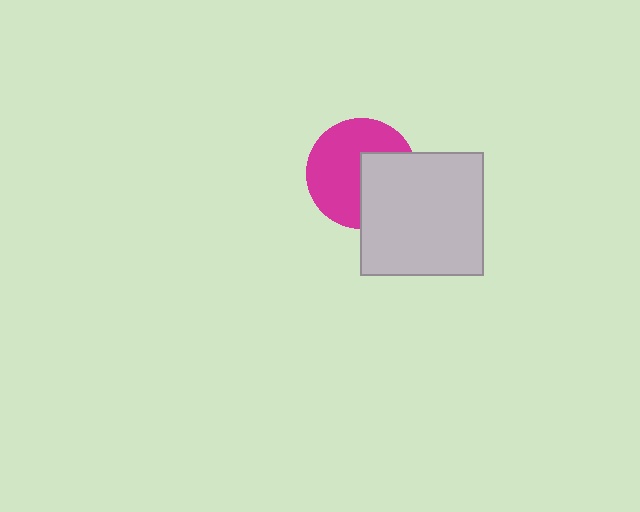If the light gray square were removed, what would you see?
You would see the complete magenta circle.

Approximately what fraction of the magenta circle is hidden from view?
Roughly 39% of the magenta circle is hidden behind the light gray square.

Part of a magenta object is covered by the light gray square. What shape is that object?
It is a circle.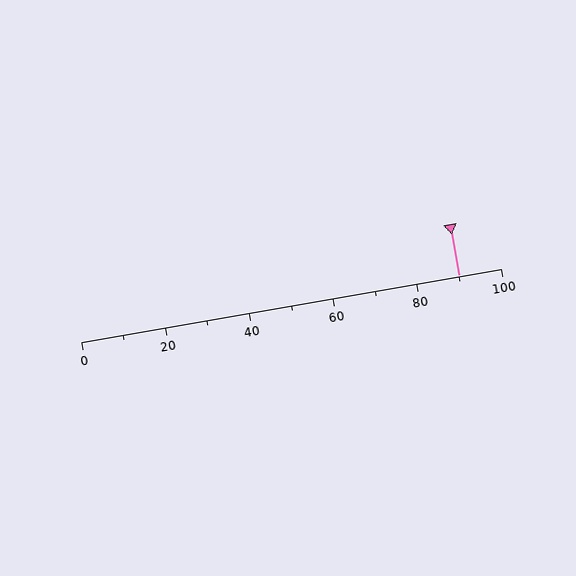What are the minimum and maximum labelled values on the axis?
The axis runs from 0 to 100.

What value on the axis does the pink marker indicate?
The marker indicates approximately 90.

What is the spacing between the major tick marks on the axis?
The major ticks are spaced 20 apart.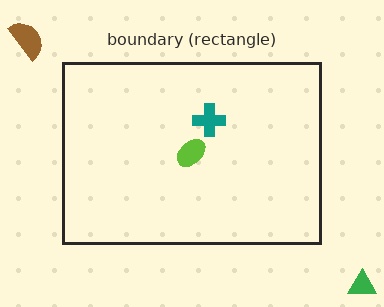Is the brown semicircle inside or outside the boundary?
Outside.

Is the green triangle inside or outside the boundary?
Outside.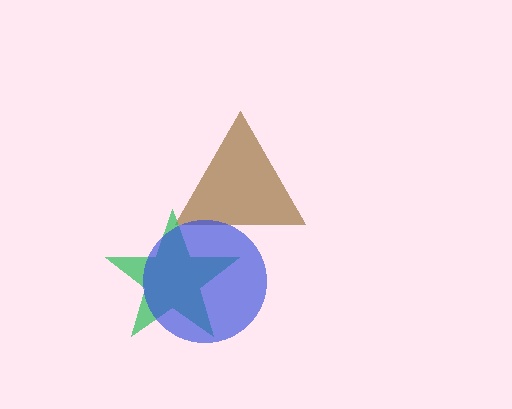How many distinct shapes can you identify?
There are 3 distinct shapes: a brown triangle, a green star, a blue circle.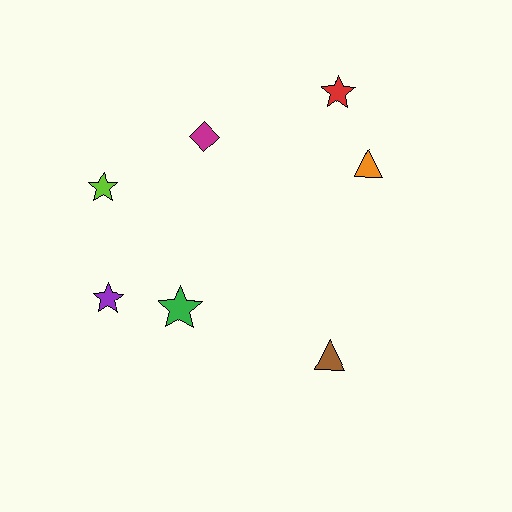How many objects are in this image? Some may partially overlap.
There are 7 objects.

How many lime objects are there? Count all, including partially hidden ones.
There is 1 lime object.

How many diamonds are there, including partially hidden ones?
There is 1 diamond.